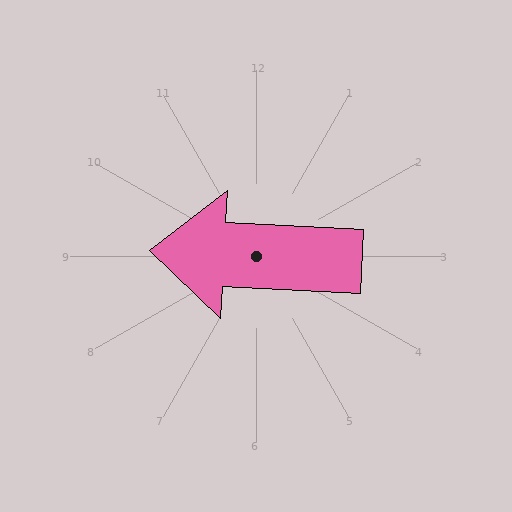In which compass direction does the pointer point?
West.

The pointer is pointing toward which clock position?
Roughly 9 o'clock.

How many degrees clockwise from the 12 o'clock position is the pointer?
Approximately 273 degrees.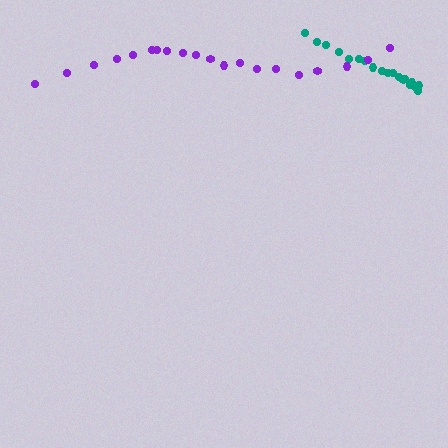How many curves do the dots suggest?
There are 2 distinct paths.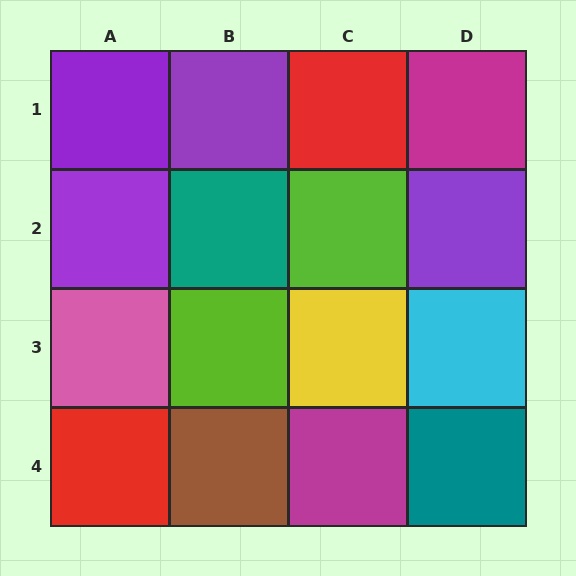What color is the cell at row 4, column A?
Red.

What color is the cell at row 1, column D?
Magenta.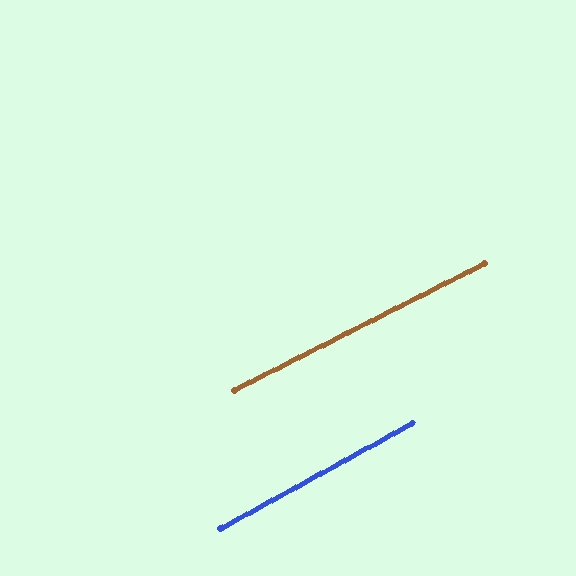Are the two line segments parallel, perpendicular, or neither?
Parallel — their directions differ by only 2.0°.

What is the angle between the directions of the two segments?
Approximately 2 degrees.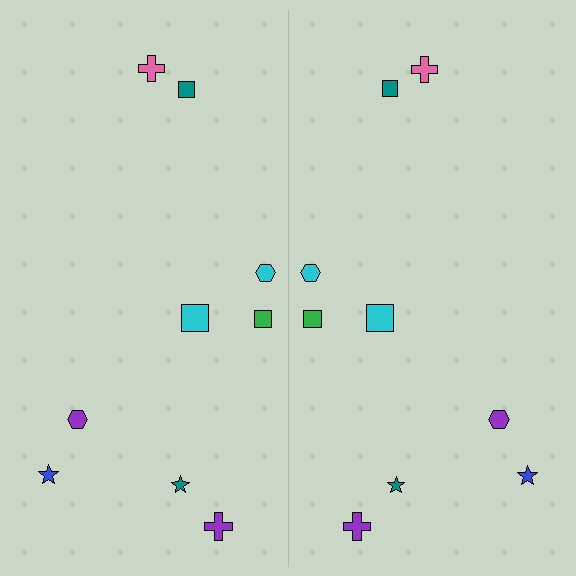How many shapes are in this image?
There are 18 shapes in this image.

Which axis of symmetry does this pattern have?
The pattern has a vertical axis of symmetry running through the center of the image.